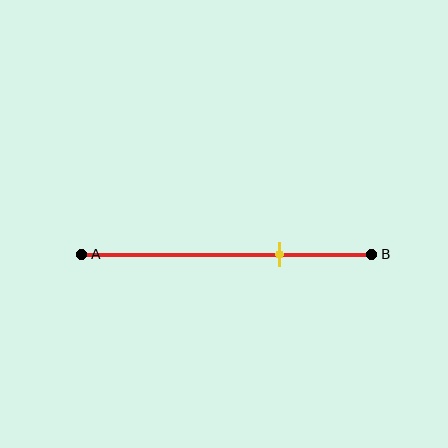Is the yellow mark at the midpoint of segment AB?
No, the mark is at about 70% from A, not at the 50% midpoint.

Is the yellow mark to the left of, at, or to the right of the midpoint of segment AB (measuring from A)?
The yellow mark is to the right of the midpoint of segment AB.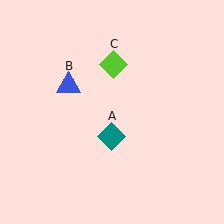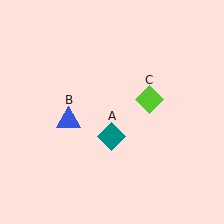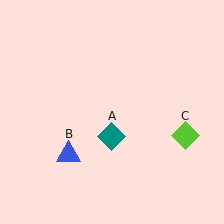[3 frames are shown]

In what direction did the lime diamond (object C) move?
The lime diamond (object C) moved down and to the right.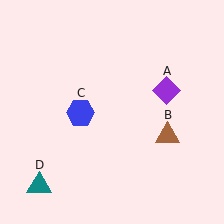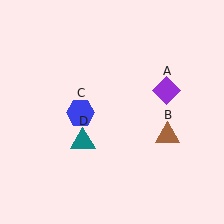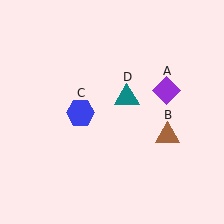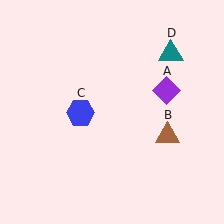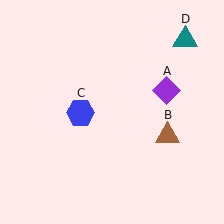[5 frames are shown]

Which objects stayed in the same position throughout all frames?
Purple diamond (object A) and brown triangle (object B) and blue hexagon (object C) remained stationary.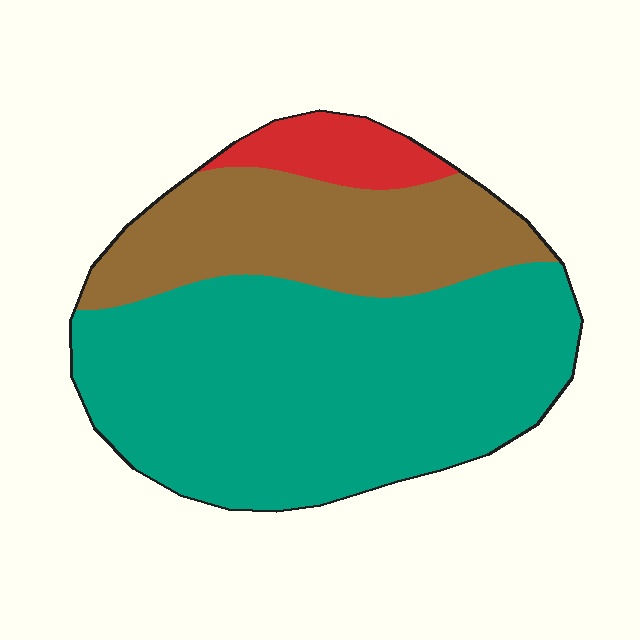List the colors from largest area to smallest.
From largest to smallest: teal, brown, red.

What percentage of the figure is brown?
Brown takes up between a quarter and a half of the figure.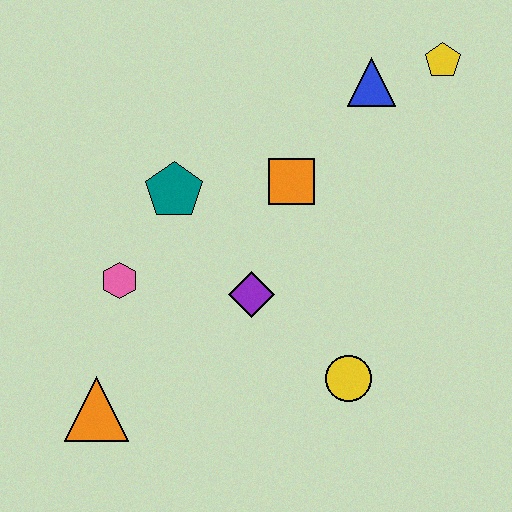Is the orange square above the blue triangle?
No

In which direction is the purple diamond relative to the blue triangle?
The purple diamond is below the blue triangle.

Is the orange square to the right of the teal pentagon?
Yes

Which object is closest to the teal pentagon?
The pink hexagon is closest to the teal pentagon.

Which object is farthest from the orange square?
The orange triangle is farthest from the orange square.